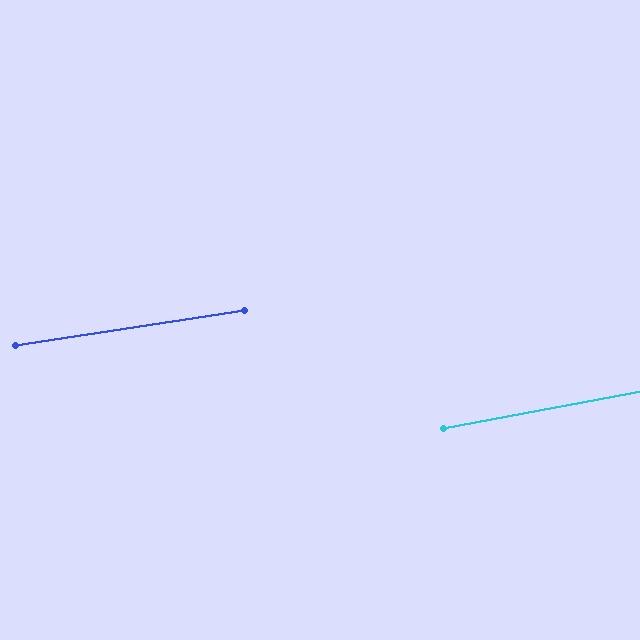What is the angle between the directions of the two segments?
Approximately 2 degrees.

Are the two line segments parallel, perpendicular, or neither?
Parallel — their directions differ by only 1.9°.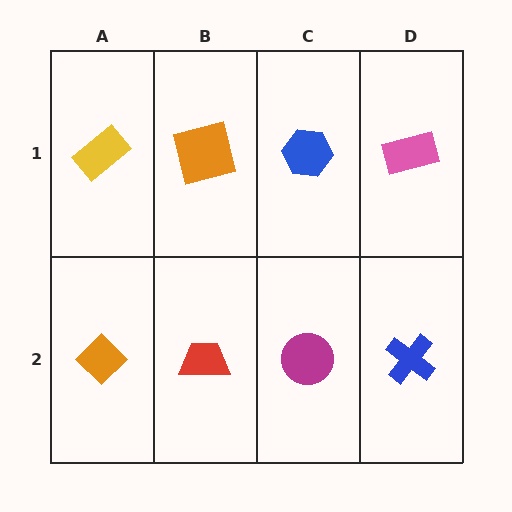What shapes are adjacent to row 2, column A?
A yellow rectangle (row 1, column A), a red trapezoid (row 2, column B).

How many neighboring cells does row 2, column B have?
3.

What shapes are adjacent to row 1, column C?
A magenta circle (row 2, column C), an orange square (row 1, column B), a pink rectangle (row 1, column D).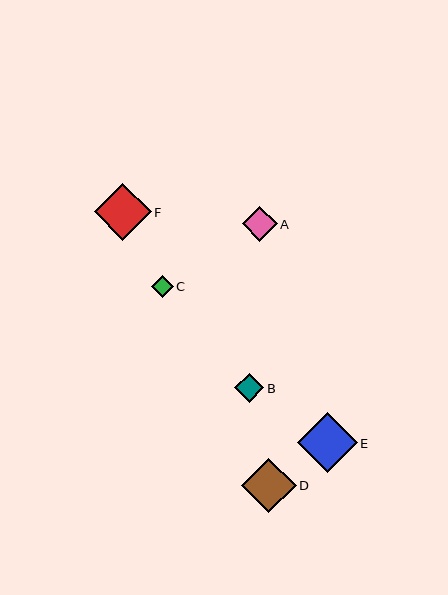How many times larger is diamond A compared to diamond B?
Diamond A is approximately 1.2 times the size of diamond B.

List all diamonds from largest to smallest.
From largest to smallest: E, F, D, A, B, C.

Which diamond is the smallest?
Diamond C is the smallest with a size of approximately 22 pixels.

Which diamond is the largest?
Diamond E is the largest with a size of approximately 59 pixels.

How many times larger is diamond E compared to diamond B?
Diamond E is approximately 2.1 times the size of diamond B.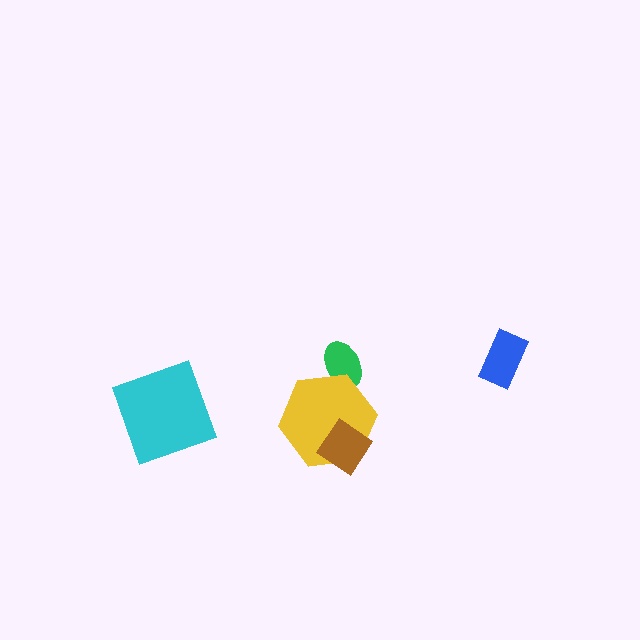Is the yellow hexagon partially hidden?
Yes, it is partially covered by another shape.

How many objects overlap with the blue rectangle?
0 objects overlap with the blue rectangle.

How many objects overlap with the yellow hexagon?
2 objects overlap with the yellow hexagon.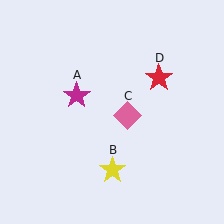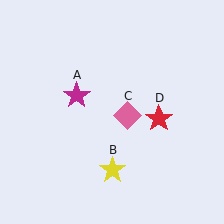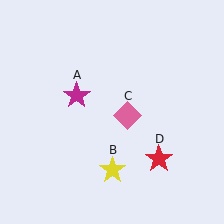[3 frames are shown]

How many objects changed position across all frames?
1 object changed position: red star (object D).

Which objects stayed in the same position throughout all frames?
Magenta star (object A) and yellow star (object B) and pink diamond (object C) remained stationary.